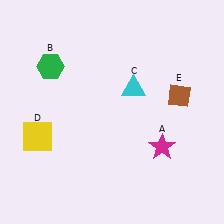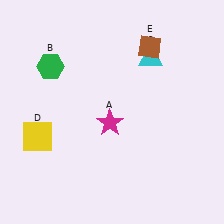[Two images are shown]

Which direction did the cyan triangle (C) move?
The cyan triangle (C) moved up.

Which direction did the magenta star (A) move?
The magenta star (A) moved left.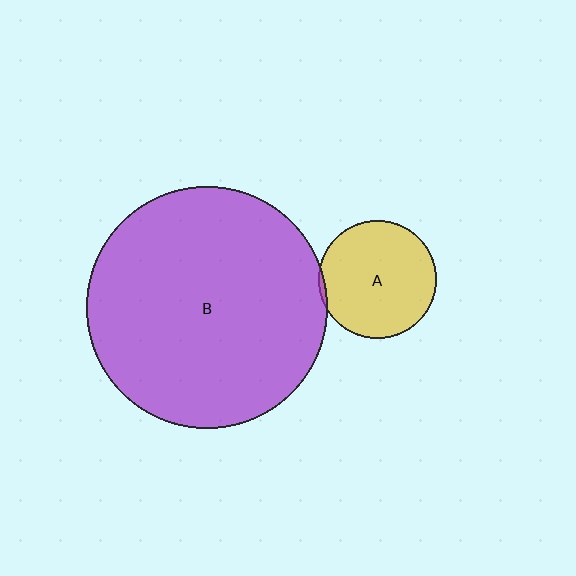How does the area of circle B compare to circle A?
Approximately 4.2 times.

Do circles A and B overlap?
Yes.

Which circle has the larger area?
Circle B (purple).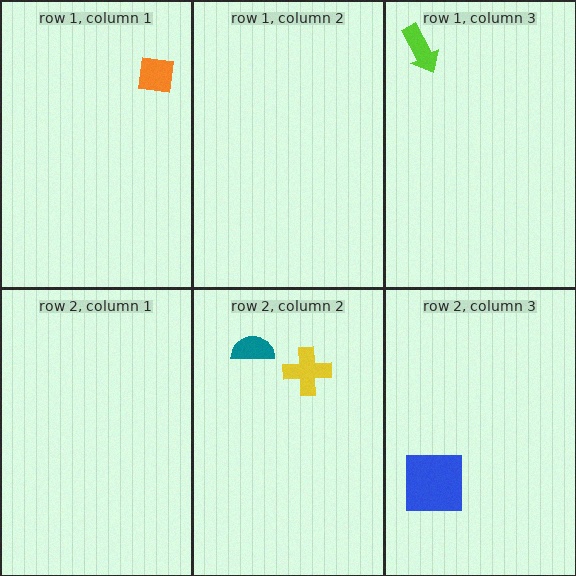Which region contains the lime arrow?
The row 1, column 3 region.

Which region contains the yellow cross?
The row 2, column 2 region.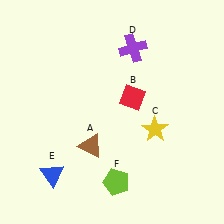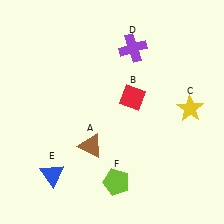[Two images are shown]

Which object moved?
The yellow star (C) moved right.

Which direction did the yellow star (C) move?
The yellow star (C) moved right.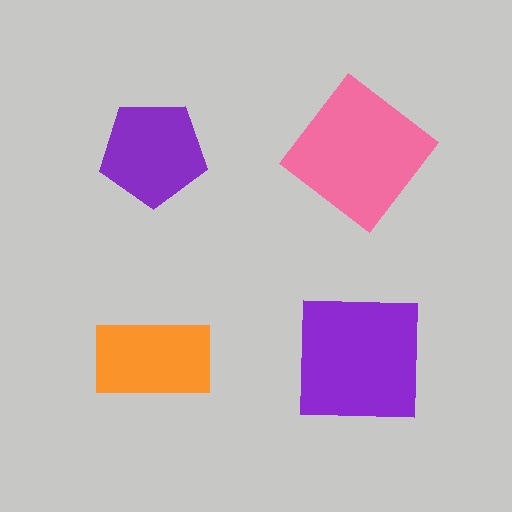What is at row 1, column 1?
A purple pentagon.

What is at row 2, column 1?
An orange rectangle.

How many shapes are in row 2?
2 shapes.